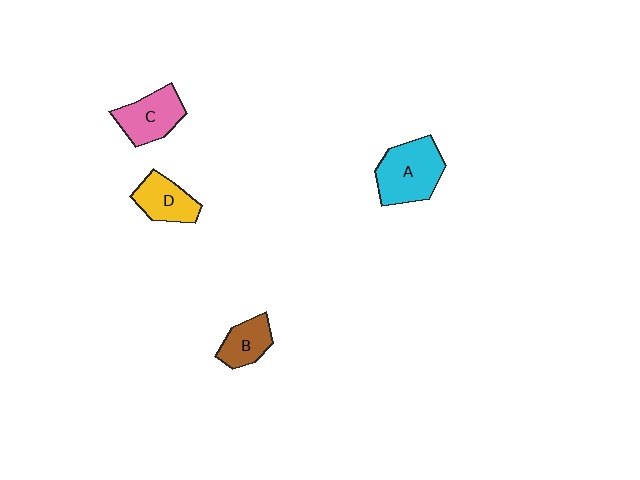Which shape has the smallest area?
Shape B (brown).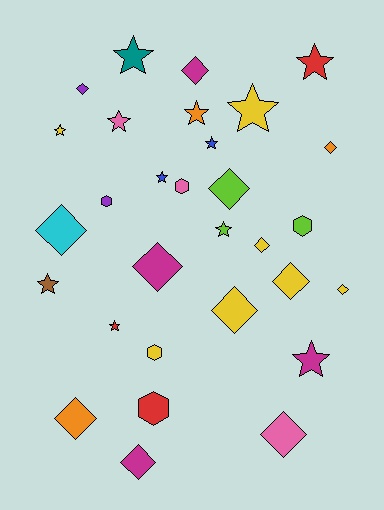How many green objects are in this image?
There are no green objects.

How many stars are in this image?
There are 12 stars.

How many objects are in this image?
There are 30 objects.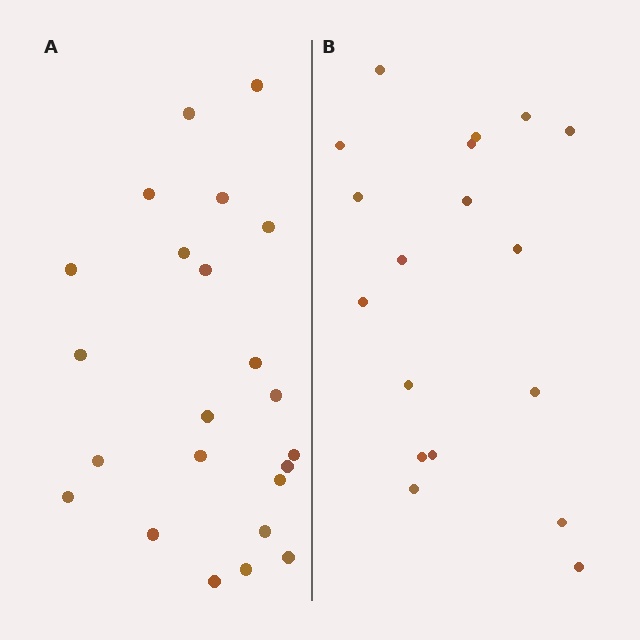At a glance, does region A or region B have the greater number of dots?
Region A (the left region) has more dots.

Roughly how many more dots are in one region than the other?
Region A has about 5 more dots than region B.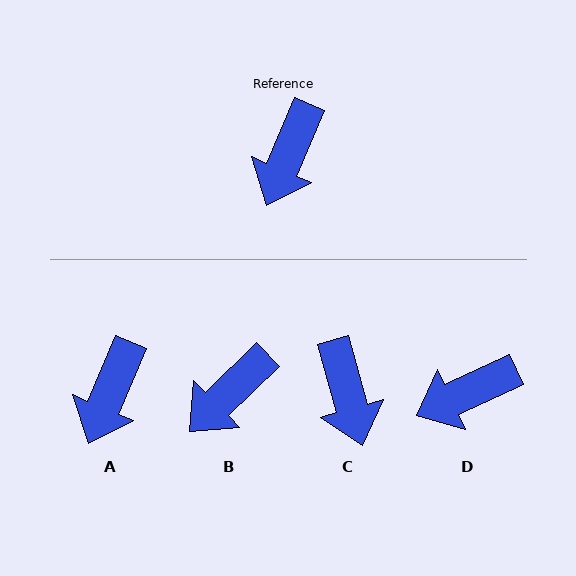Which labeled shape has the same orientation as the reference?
A.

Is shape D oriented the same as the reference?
No, it is off by about 42 degrees.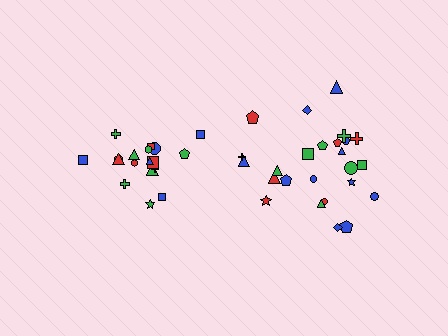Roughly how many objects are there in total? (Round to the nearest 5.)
Roughly 45 objects in total.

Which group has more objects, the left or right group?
The right group.